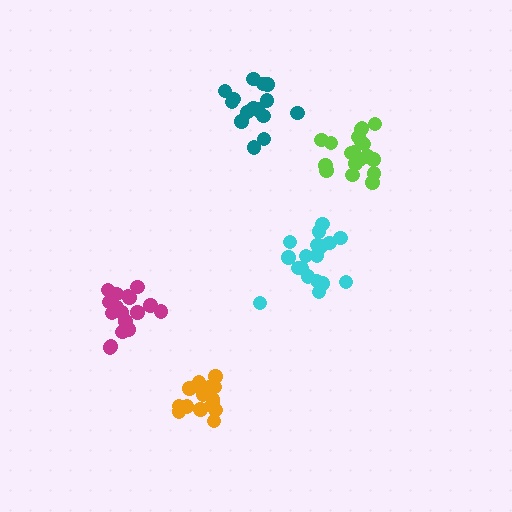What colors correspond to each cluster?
The clusters are colored: magenta, cyan, teal, lime, orange.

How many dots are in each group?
Group 1: 18 dots, Group 2: 18 dots, Group 3: 15 dots, Group 4: 19 dots, Group 5: 15 dots (85 total).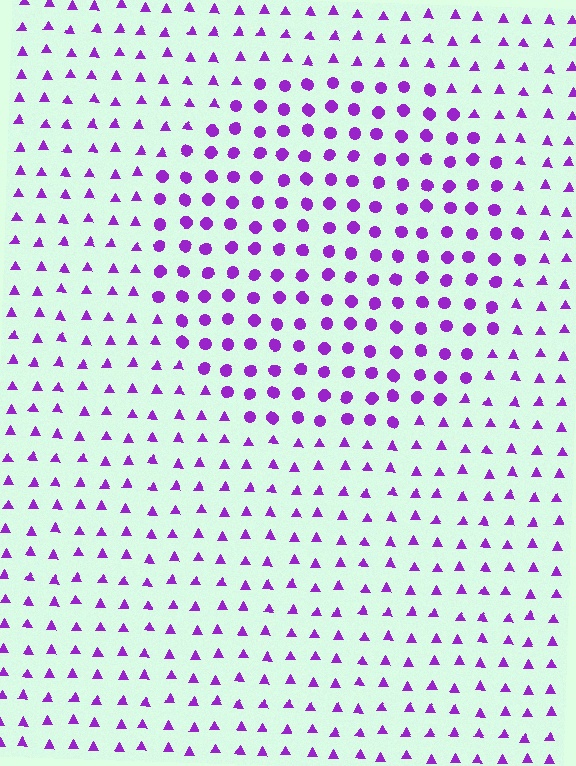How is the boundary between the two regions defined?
The boundary is defined by a change in element shape: circles inside vs. triangles outside. All elements share the same color and spacing.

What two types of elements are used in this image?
The image uses circles inside the circle region and triangles outside it.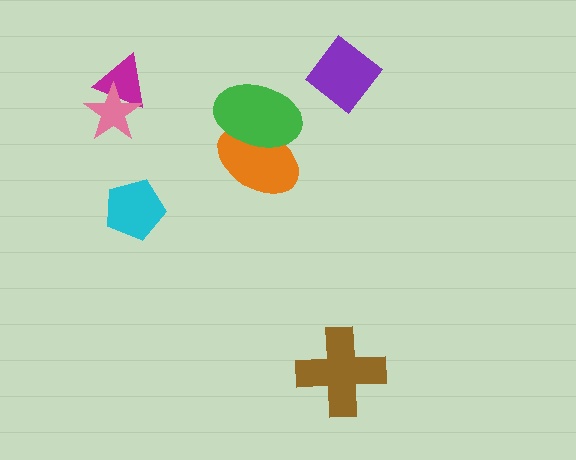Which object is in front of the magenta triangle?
The pink star is in front of the magenta triangle.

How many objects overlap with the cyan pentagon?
0 objects overlap with the cyan pentagon.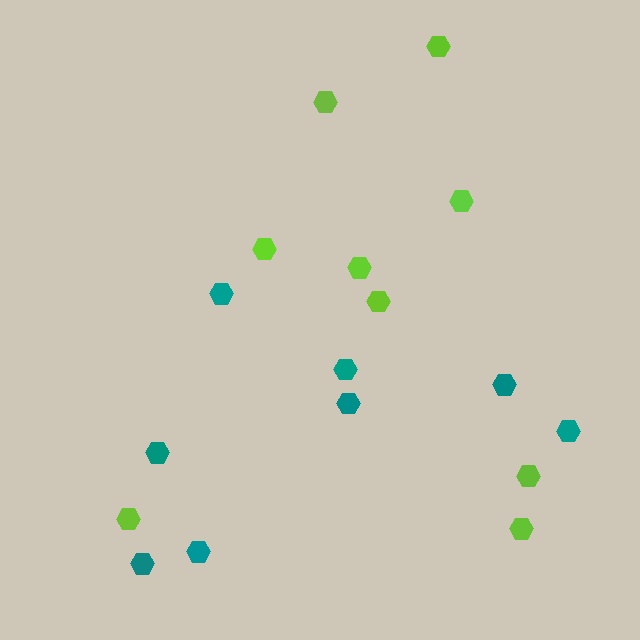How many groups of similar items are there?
There are 2 groups: one group of teal hexagons (8) and one group of lime hexagons (9).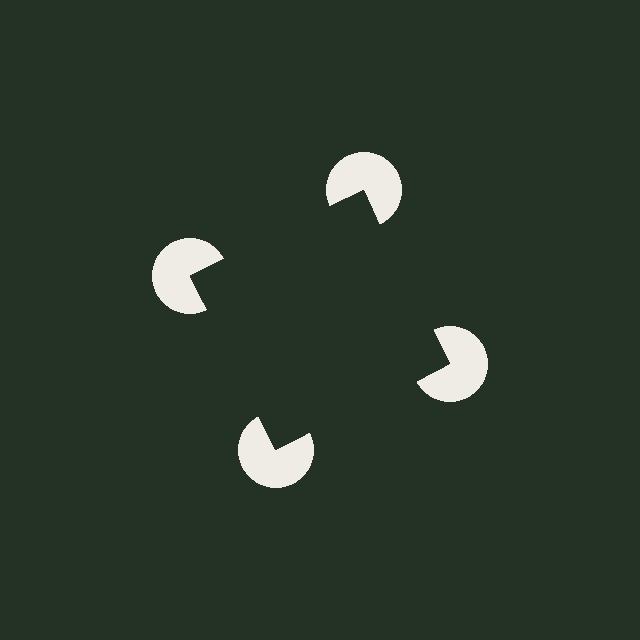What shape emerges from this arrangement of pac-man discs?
An illusory square — its edges are inferred from the aligned wedge cuts in the pac-man discs, not physically drawn.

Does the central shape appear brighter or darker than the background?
It typically appears slightly darker than the background, even though no actual brightness change is drawn.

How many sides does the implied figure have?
4 sides.